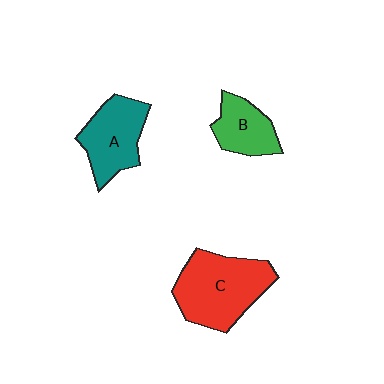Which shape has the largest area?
Shape C (red).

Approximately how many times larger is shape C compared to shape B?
Approximately 1.9 times.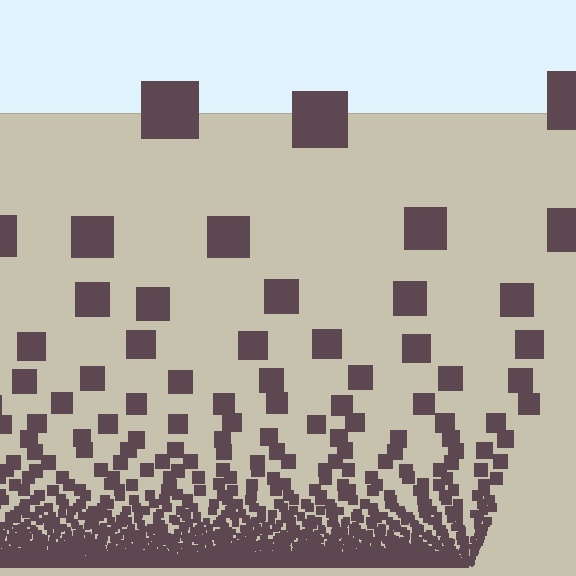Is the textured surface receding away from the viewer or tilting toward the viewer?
The surface appears to tilt toward the viewer. Texture elements get larger and sparser toward the top.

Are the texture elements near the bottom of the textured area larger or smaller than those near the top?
Smaller. The gradient is inverted — elements near the bottom are smaller and denser.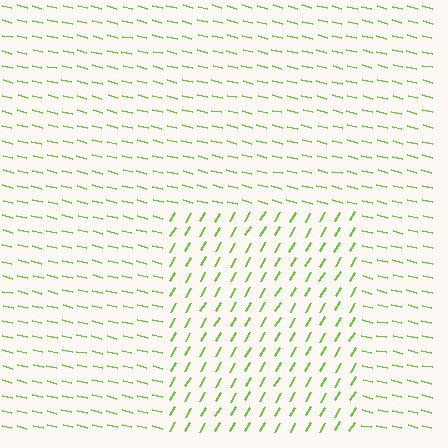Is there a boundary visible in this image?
Yes, there is a texture boundary formed by a change in line orientation.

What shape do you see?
I see a rectangle.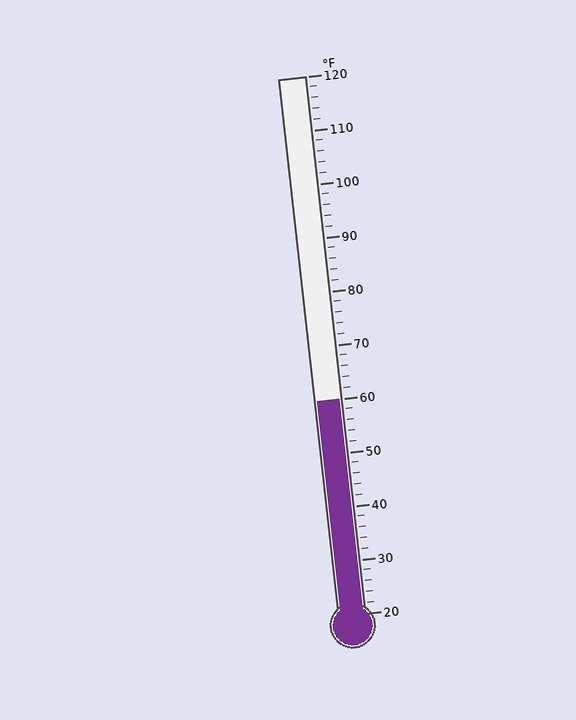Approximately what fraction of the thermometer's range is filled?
The thermometer is filled to approximately 40% of its range.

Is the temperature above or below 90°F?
The temperature is below 90°F.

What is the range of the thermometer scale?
The thermometer scale ranges from 20°F to 120°F.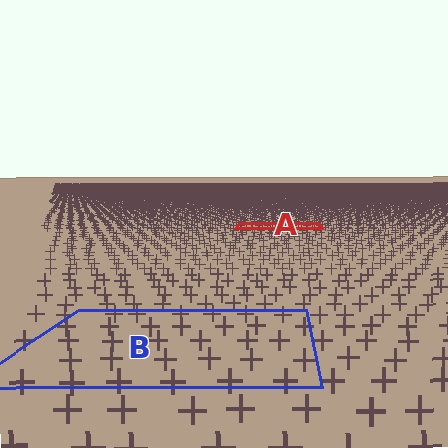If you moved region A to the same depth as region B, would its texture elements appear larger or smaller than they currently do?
They would appear larger. At a closer depth, the same texture elements are projected at a bigger on-screen size.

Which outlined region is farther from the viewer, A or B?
Region A is farther from the viewer — the texture elements inside it appear smaller and more densely packed.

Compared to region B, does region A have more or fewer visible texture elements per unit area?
Region A has more texture elements per unit area — they are packed more densely because it is farther away.